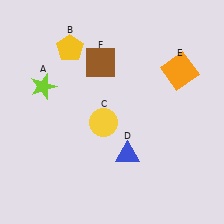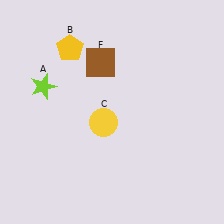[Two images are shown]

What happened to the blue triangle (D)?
The blue triangle (D) was removed in Image 2. It was in the bottom-right area of Image 1.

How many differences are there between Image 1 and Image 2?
There are 2 differences between the two images.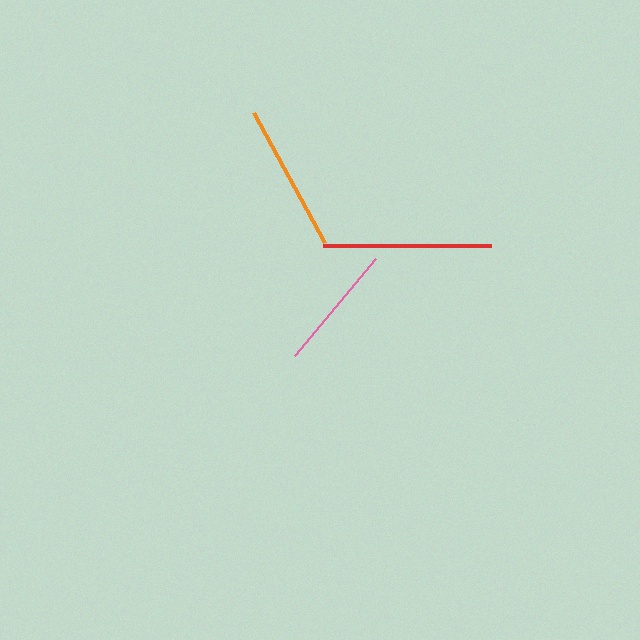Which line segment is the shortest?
The pink line is the shortest at approximately 127 pixels.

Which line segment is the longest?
The red line is the longest at approximately 168 pixels.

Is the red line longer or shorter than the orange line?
The red line is longer than the orange line.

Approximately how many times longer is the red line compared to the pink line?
The red line is approximately 1.3 times the length of the pink line.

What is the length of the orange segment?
The orange segment is approximately 149 pixels long.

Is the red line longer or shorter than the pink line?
The red line is longer than the pink line.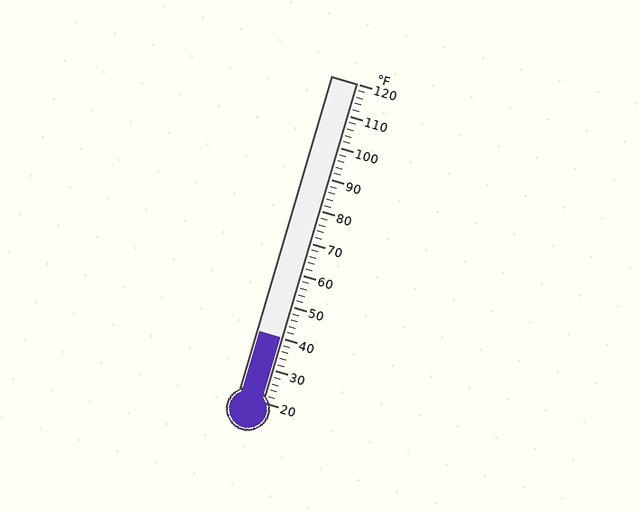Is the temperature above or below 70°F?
The temperature is below 70°F.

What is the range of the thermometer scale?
The thermometer scale ranges from 20°F to 120°F.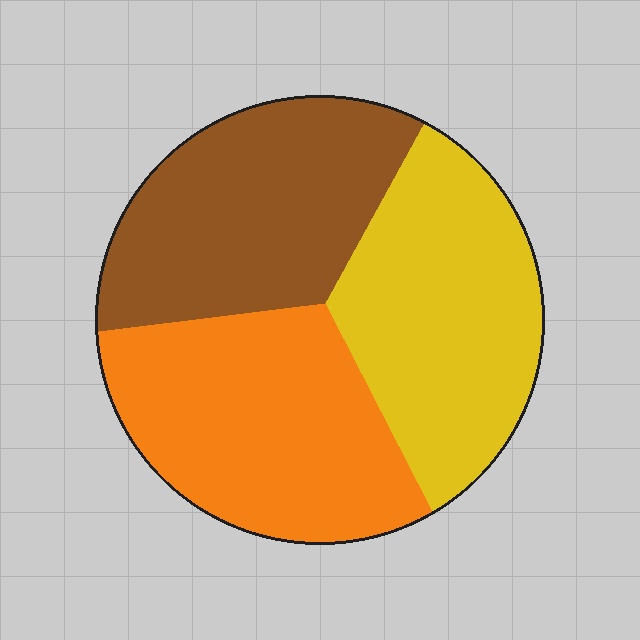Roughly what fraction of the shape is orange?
Orange takes up about one third (1/3) of the shape.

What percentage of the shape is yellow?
Yellow takes up about one third (1/3) of the shape.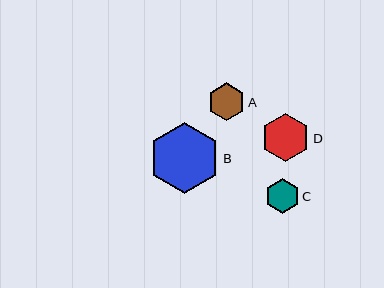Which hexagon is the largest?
Hexagon B is the largest with a size of approximately 71 pixels.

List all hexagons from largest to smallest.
From largest to smallest: B, D, A, C.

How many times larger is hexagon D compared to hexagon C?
Hexagon D is approximately 1.4 times the size of hexagon C.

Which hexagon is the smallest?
Hexagon C is the smallest with a size of approximately 35 pixels.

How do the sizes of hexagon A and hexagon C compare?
Hexagon A and hexagon C are approximately the same size.